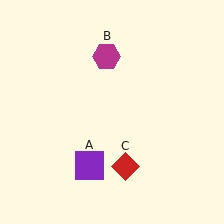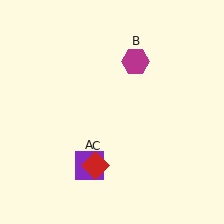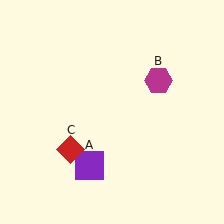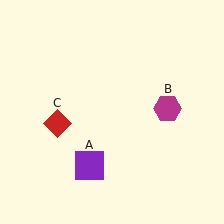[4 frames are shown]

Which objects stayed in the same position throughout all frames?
Purple square (object A) remained stationary.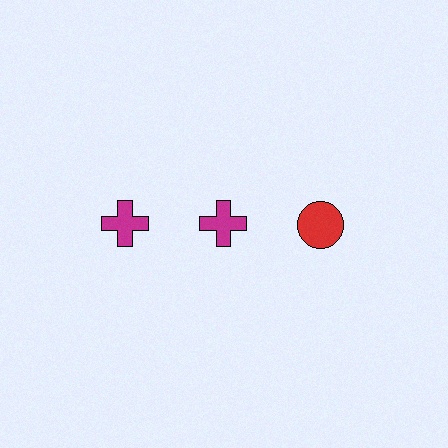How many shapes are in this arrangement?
There are 3 shapes arranged in a grid pattern.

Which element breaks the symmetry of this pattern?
The red circle in the top row, center column breaks the symmetry. All other shapes are magenta crosses.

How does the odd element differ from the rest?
It differs in both color (red instead of magenta) and shape (circle instead of cross).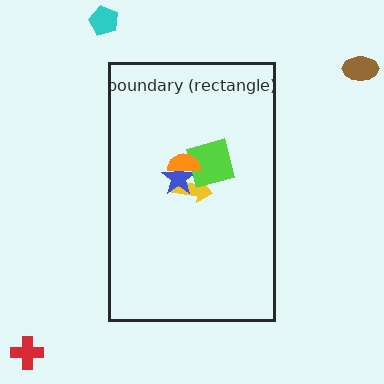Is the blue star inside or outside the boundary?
Inside.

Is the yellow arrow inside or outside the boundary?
Inside.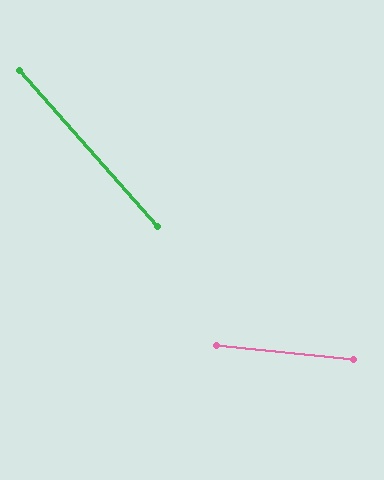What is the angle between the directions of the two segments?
Approximately 42 degrees.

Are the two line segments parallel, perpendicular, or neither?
Neither parallel nor perpendicular — they differ by about 42°.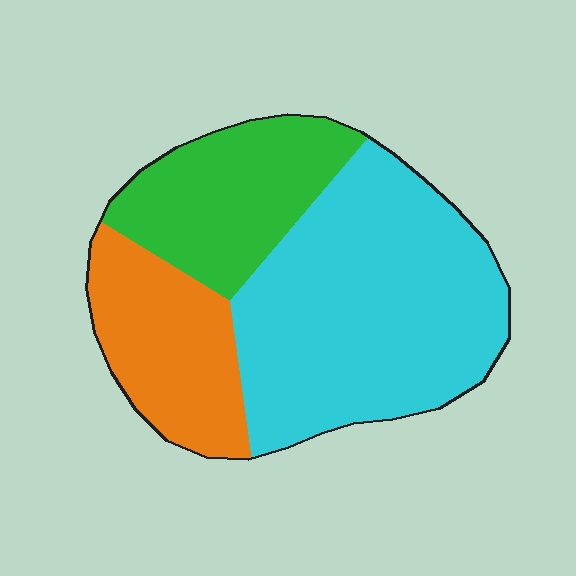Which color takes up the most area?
Cyan, at roughly 55%.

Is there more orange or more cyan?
Cyan.